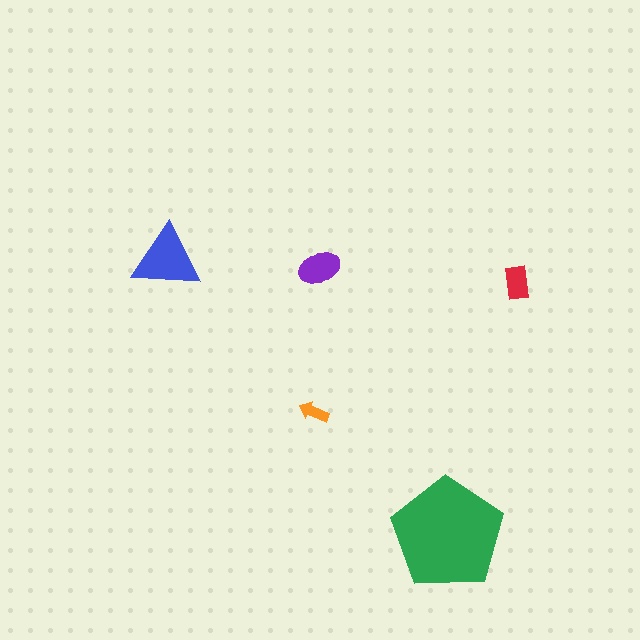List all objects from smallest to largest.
The orange arrow, the red rectangle, the purple ellipse, the blue triangle, the green pentagon.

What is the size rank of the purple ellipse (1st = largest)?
3rd.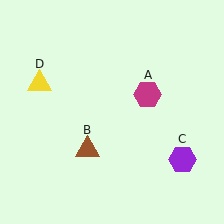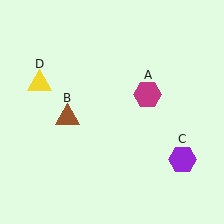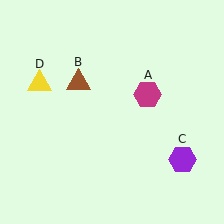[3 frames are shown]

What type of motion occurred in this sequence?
The brown triangle (object B) rotated clockwise around the center of the scene.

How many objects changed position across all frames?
1 object changed position: brown triangle (object B).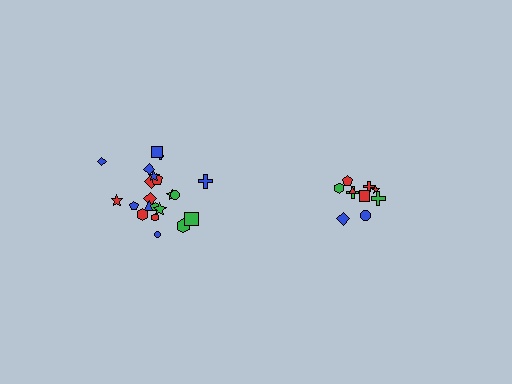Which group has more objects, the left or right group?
The left group.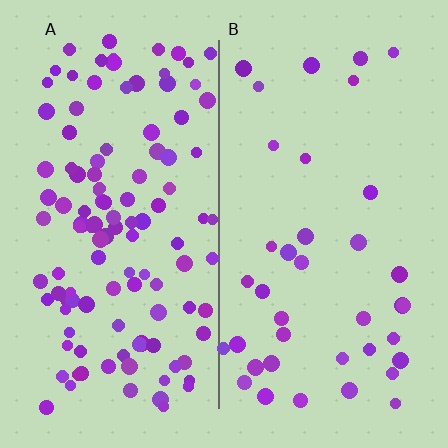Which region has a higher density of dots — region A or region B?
A (the left).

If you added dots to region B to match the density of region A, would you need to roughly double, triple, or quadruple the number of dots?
Approximately triple.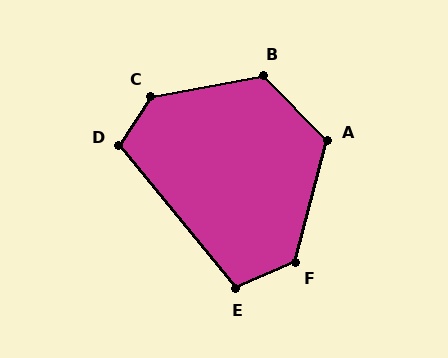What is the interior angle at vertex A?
Approximately 121 degrees (obtuse).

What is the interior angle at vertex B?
Approximately 124 degrees (obtuse).